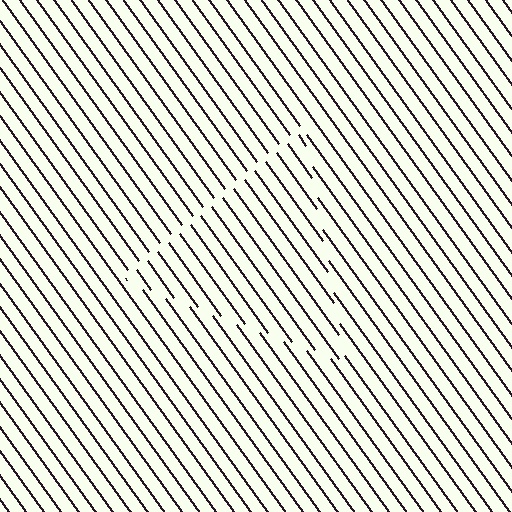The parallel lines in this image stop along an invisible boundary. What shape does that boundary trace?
An illusory triangle. The interior of the shape contains the same grating, shifted by half a period — the contour is defined by the phase discontinuity where line-ends from the inner and outer gratings abut.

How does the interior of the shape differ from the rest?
The interior of the shape contains the same grating, shifted by half a period — the contour is defined by the phase discontinuity where line-ends from the inner and outer gratings abut.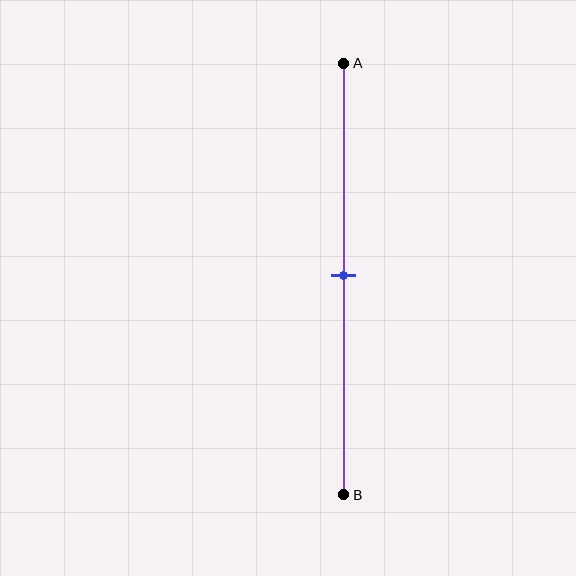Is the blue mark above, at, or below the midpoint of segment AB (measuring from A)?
The blue mark is approximately at the midpoint of segment AB.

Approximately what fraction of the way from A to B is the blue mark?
The blue mark is approximately 50% of the way from A to B.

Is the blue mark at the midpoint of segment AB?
Yes, the mark is approximately at the midpoint.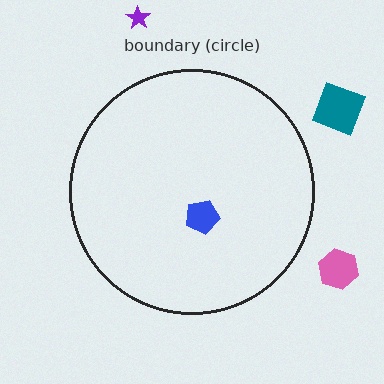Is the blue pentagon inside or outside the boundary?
Inside.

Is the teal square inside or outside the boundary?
Outside.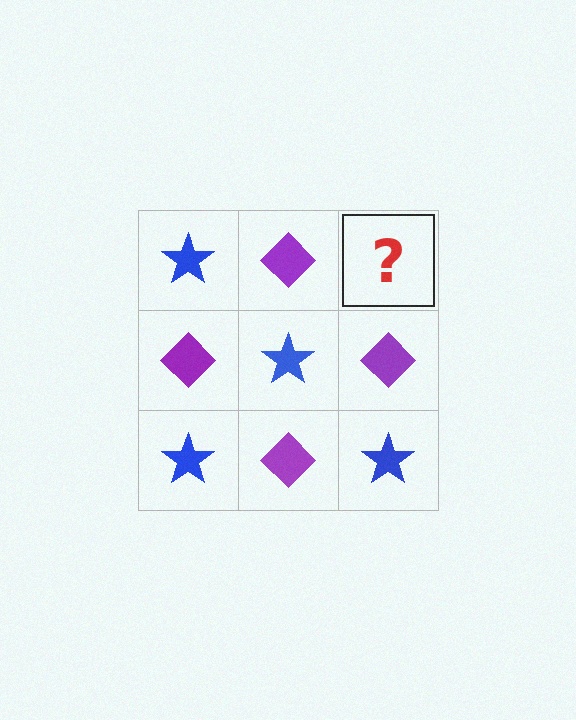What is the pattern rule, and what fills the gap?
The rule is that it alternates blue star and purple diamond in a checkerboard pattern. The gap should be filled with a blue star.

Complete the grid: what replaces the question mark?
The question mark should be replaced with a blue star.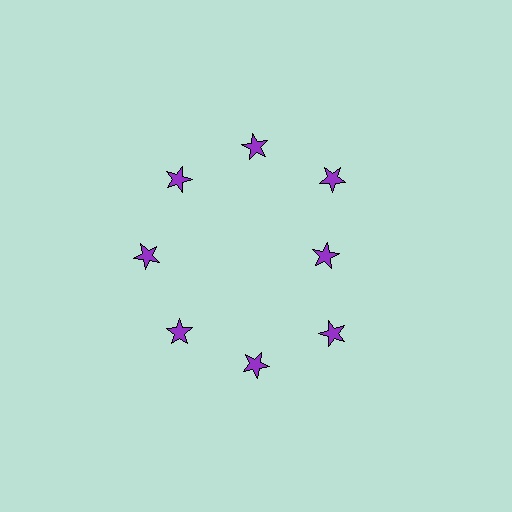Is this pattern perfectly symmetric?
No. The 8 purple stars are arranged in a ring, but one element near the 3 o'clock position is pulled inward toward the center, breaking the 8-fold rotational symmetry.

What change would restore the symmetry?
The symmetry would be restored by moving it outward, back onto the ring so that all 8 stars sit at equal angles and equal distance from the center.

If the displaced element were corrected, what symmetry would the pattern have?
It would have 8-fold rotational symmetry — the pattern would map onto itself every 45 degrees.